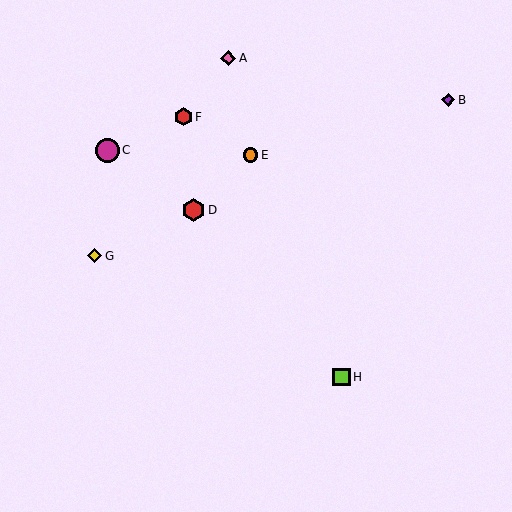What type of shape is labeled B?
Shape B is a purple diamond.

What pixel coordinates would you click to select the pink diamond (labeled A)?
Click at (228, 58) to select the pink diamond A.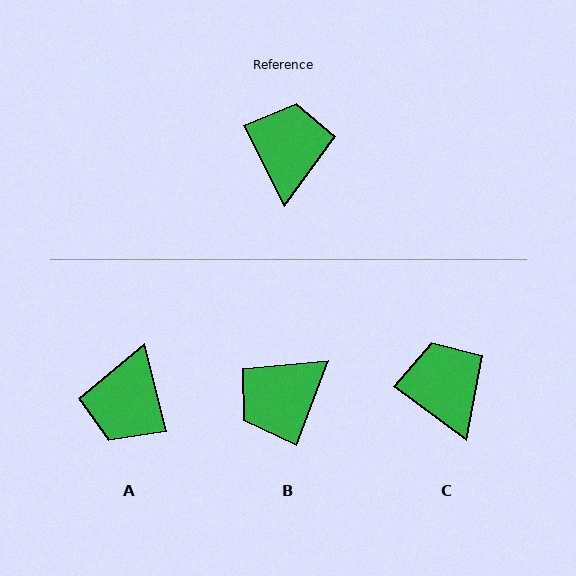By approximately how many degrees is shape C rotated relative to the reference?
Approximately 26 degrees counter-clockwise.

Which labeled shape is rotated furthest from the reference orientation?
A, about 166 degrees away.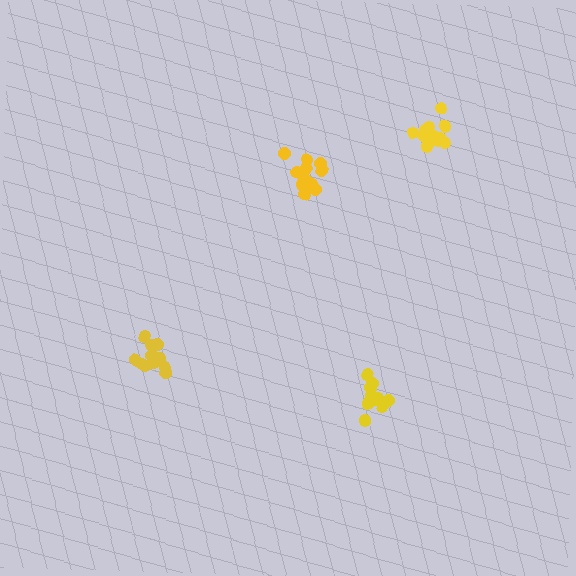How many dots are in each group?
Group 1: 12 dots, Group 2: 15 dots, Group 3: 16 dots, Group 4: 11 dots (54 total).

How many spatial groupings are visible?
There are 4 spatial groupings.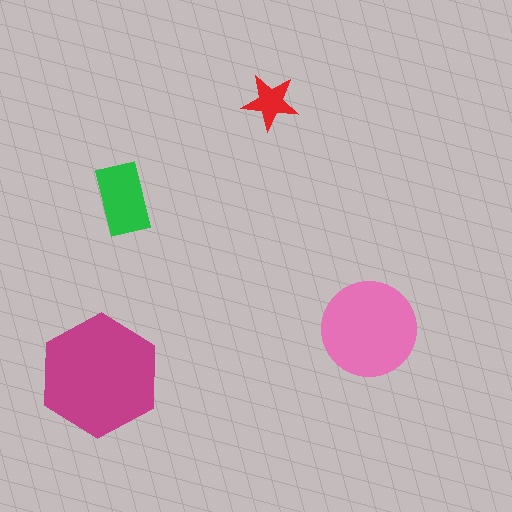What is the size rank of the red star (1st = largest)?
4th.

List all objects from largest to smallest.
The magenta hexagon, the pink circle, the green rectangle, the red star.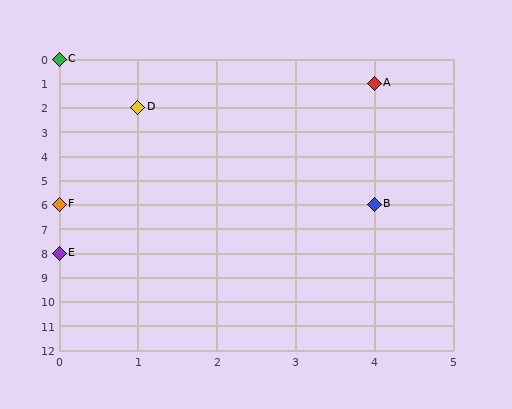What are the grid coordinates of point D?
Point D is at grid coordinates (1, 2).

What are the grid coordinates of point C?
Point C is at grid coordinates (0, 0).